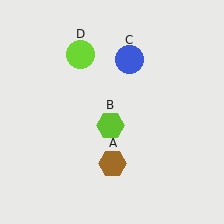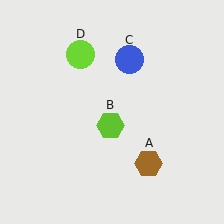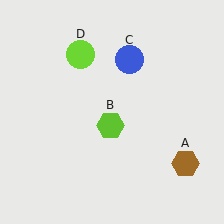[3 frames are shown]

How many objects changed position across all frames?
1 object changed position: brown hexagon (object A).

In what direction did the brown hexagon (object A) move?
The brown hexagon (object A) moved right.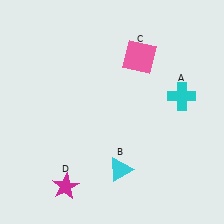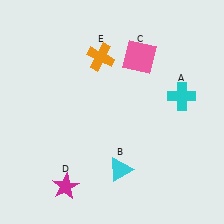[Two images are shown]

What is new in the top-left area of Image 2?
An orange cross (E) was added in the top-left area of Image 2.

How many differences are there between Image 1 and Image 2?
There is 1 difference between the two images.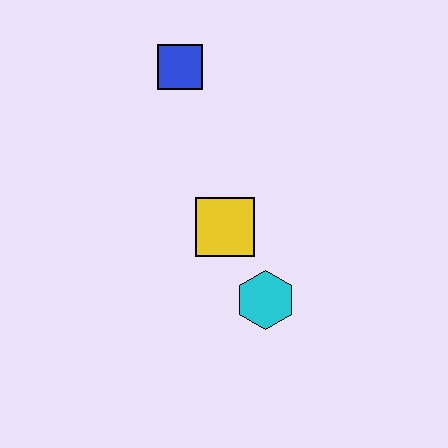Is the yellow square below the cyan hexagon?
No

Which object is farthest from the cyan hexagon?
The blue square is farthest from the cyan hexagon.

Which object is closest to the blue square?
The yellow square is closest to the blue square.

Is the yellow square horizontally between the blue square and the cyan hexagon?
Yes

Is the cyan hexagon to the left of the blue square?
No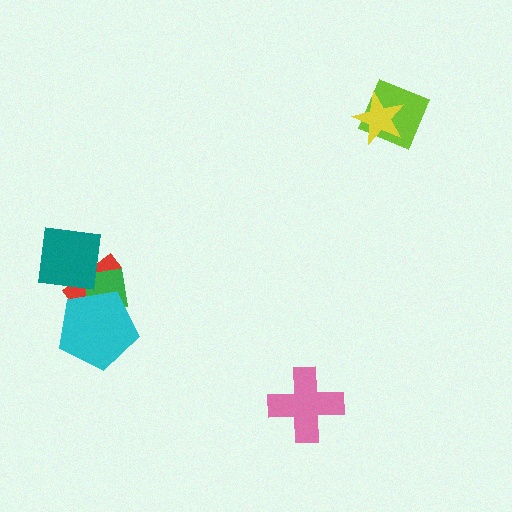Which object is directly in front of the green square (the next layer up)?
The cyan pentagon is directly in front of the green square.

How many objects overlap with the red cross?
3 objects overlap with the red cross.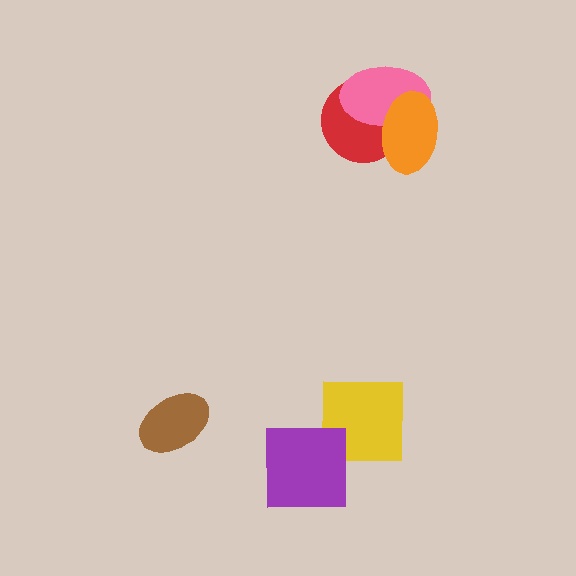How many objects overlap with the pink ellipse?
2 objects overlap with the pink ellipse.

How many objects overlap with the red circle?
2 objects overlap with the red circle.